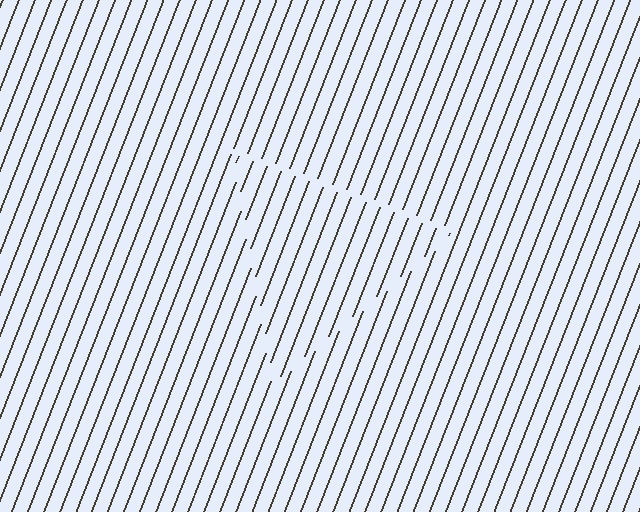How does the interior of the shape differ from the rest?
The interior of the shape contains the same grating, shifted by half a period — the contour is defined by the phase discontinuity where line-ends from the inner and outer gratings abut.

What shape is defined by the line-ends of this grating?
An illusory triangle. The interior of the shape contains the same grating, shifted by half a period — the contour is defined by the phase discontinuity where line-ends from the inner and outer gratings abut.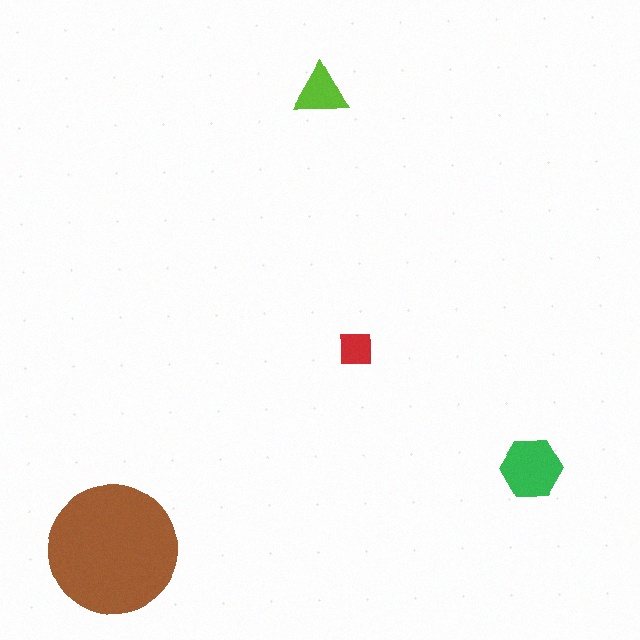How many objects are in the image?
There are 4 objects in the image.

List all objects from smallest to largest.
The red square, the lime triangle, the green hexagon, the brown circle.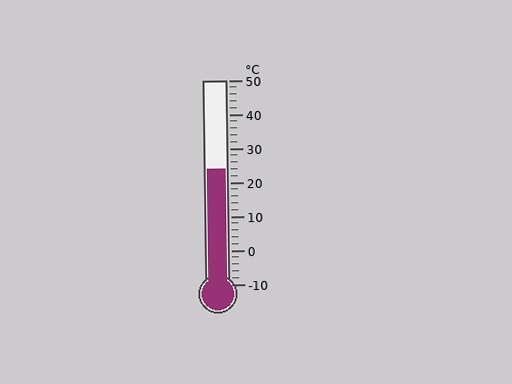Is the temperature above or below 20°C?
The temperature is above 20°C.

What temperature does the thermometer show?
The thermometer shows approximately 24°C.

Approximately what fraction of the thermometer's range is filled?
The thermometer is filled to approximately 55% of its range.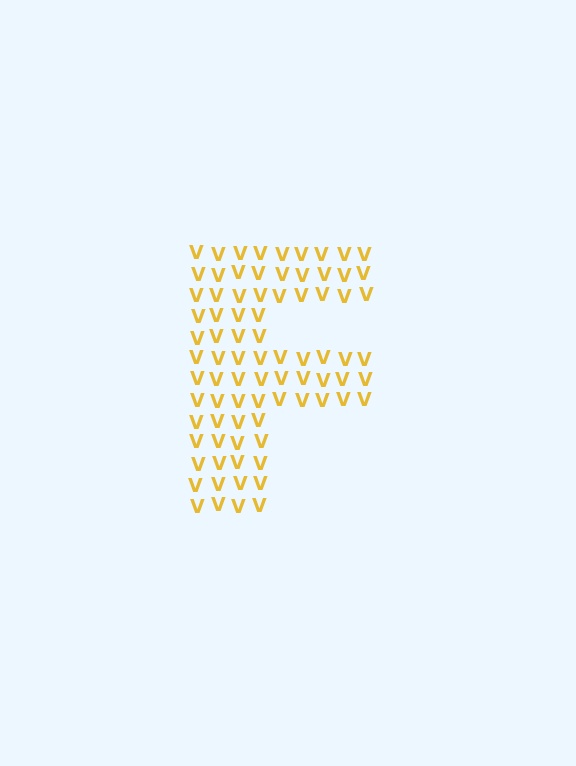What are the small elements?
The small elements are letter V's.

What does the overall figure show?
The overall figure shows the letter F.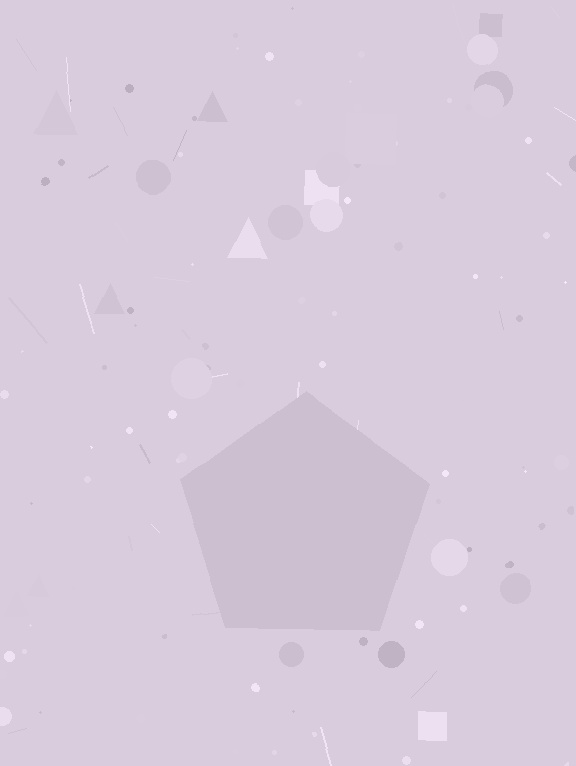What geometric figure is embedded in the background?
A pentagon is embedded in the background.